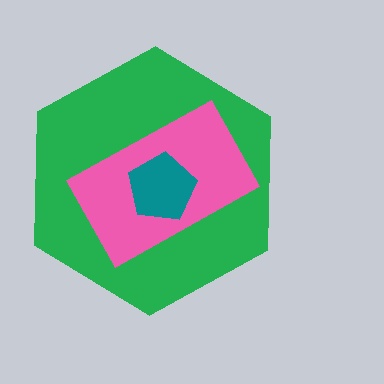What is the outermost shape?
The green hexagon.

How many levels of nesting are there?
3.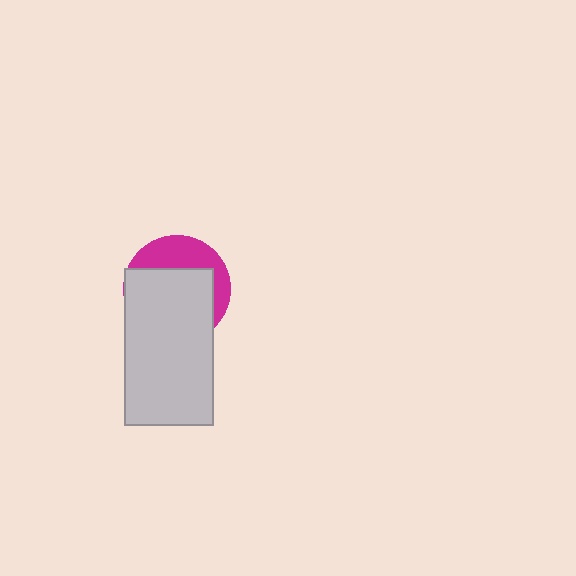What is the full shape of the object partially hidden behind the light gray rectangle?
The partially hidden object is a magenta circle.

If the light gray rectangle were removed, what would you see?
You would see the complete magenta circle.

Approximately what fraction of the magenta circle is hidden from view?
Roughly 66% of the magenta circle is hidden behind the light gray rectangle.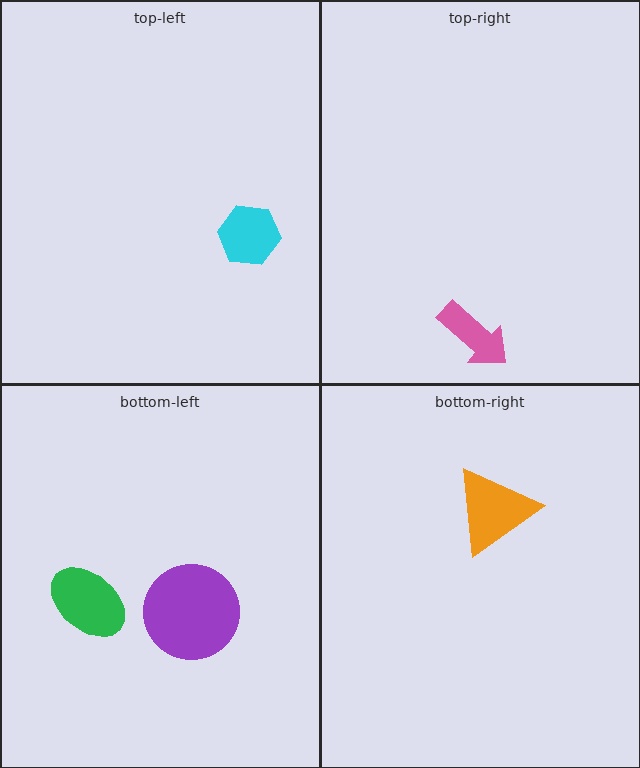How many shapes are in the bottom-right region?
1.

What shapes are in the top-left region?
The cyan hexagon.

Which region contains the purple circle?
The bottom-left region.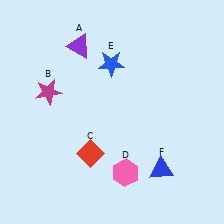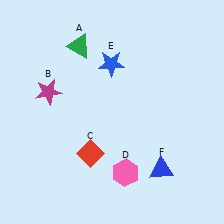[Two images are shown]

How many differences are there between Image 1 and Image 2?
There is 1 difference between the two images.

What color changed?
The triangle (A) changed from purple in Image 1 to green in Image 2.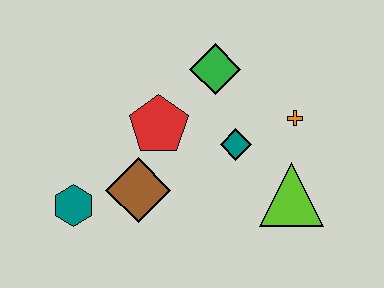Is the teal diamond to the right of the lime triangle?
No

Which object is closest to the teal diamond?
The orange cross is closest to the teal diamond.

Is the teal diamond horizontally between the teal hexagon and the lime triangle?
Yes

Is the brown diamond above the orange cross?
No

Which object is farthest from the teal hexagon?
The orange cross is farthest from the teal hexagon.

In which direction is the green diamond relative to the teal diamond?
The green diamond is above the teal diamond.